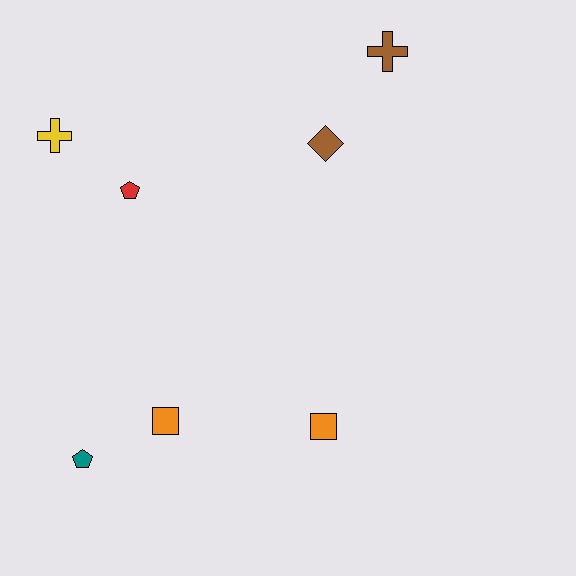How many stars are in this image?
There are no stars.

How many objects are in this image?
There are 7 objects.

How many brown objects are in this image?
There are 2 brown objects.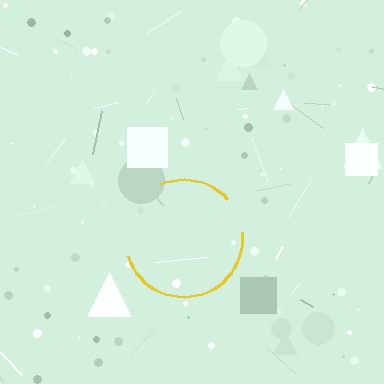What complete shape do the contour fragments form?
The contour fragments form a circle.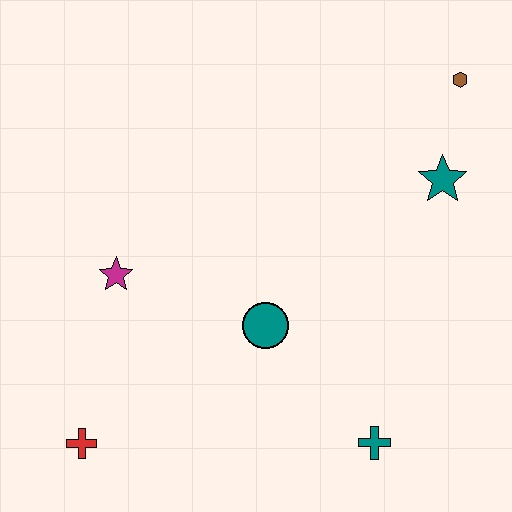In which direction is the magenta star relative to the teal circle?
The magenta star is to the left of the teal circle.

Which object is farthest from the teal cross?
The brown hexagon is farthest from the teal cross.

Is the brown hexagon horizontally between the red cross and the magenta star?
No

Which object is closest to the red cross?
The magenta star is closest to the red cross.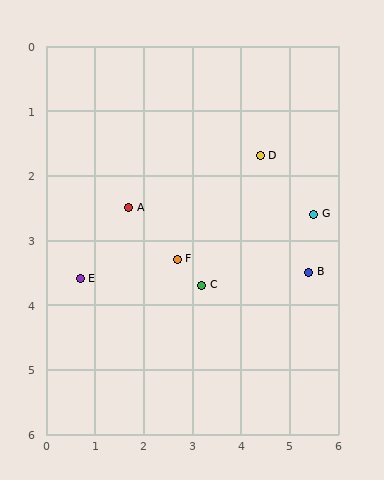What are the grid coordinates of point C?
Point C is at approximately (3.2, 3.7).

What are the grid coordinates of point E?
Point E is at approximately (0.7, 3.6).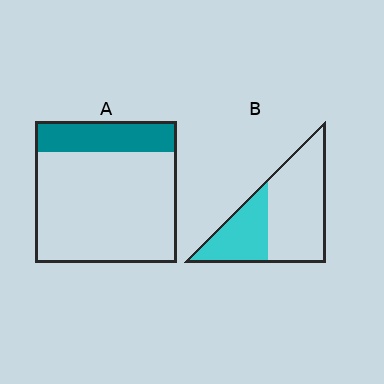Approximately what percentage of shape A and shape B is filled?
A is approximately 20% and B is approximately 35%.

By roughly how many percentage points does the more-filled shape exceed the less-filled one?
By roughly 15 percentage points (B over A).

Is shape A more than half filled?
No.